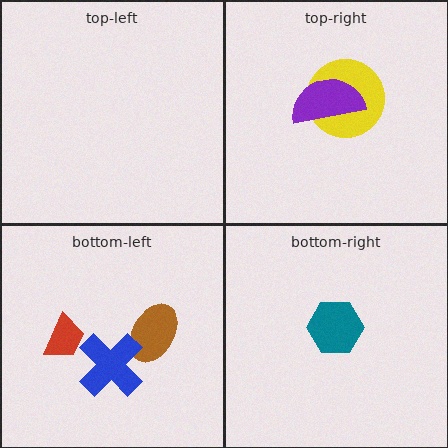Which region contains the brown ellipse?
The bottom-left region.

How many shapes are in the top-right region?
2.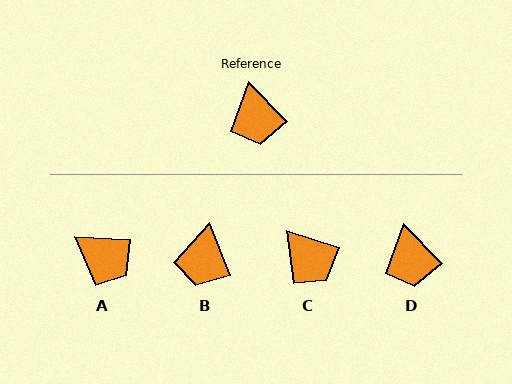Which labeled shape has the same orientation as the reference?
D.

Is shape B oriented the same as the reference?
No, it is off by about 23 degrees.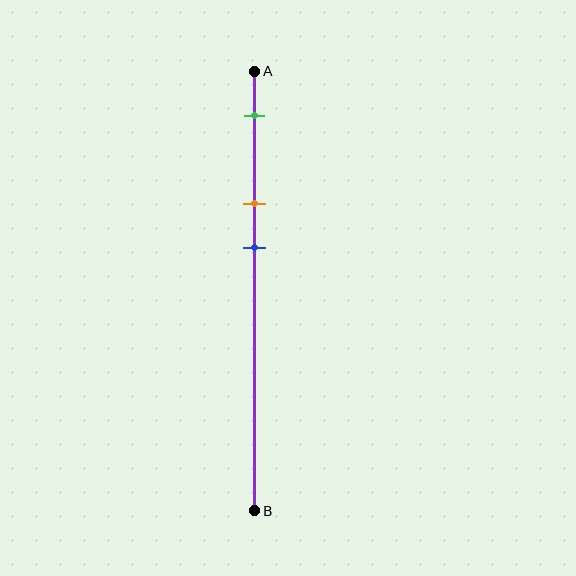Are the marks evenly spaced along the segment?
Yes, the marks are approximately evenly spaced.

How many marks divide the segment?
There are 3 marks dividing the segment.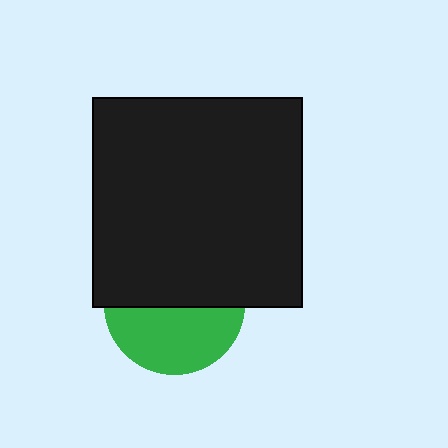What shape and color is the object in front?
The object in front is a black square.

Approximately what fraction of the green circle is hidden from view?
Roughly 53% of the green circle is hidden behind the black square.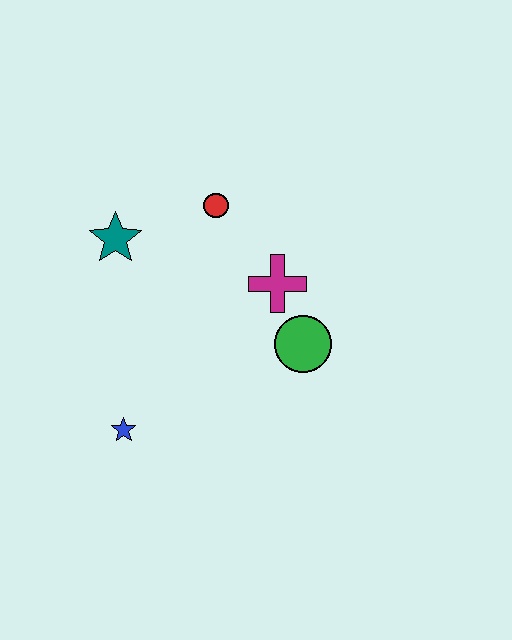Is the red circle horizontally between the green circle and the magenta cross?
No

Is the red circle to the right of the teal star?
Yes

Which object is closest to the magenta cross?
The green circle is closest to the magenta cross.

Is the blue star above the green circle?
No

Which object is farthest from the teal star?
The green circle is farthest from the teal star.